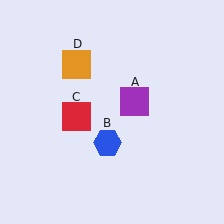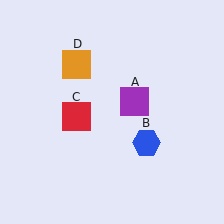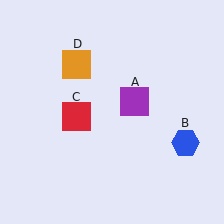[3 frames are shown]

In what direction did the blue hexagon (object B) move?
The blue hexagon (object B) moved right.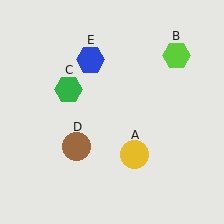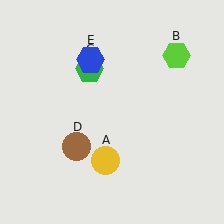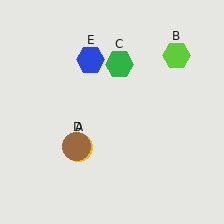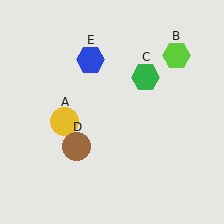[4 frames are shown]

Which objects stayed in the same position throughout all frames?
Lime hexagon (object B) and brown circle (object D) and blue hexagon (object E) remained stationary.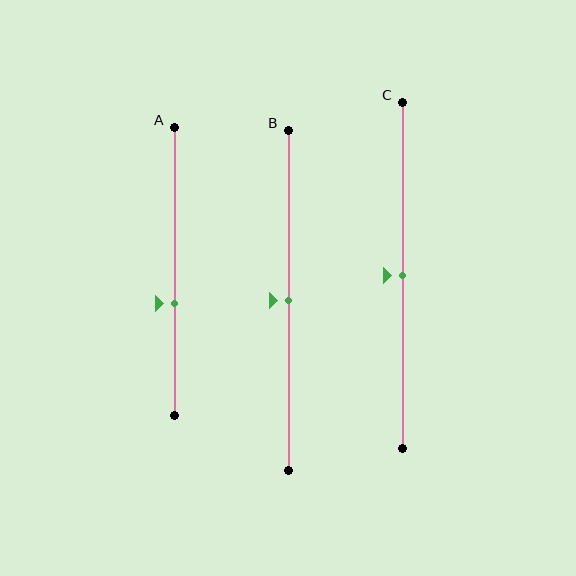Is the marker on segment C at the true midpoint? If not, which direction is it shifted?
Yes, the marker on segment C is at the true midpoint.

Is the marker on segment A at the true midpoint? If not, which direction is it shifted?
No, the marker on segment A is shifted downward by about 11% of the segment length.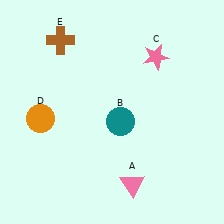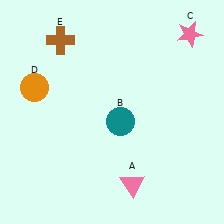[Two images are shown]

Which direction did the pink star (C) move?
The pink star (C) moved right.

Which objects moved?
The objects that moved are: the pink star (C), the orange circle (D).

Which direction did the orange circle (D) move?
The orange circle (D) moved up.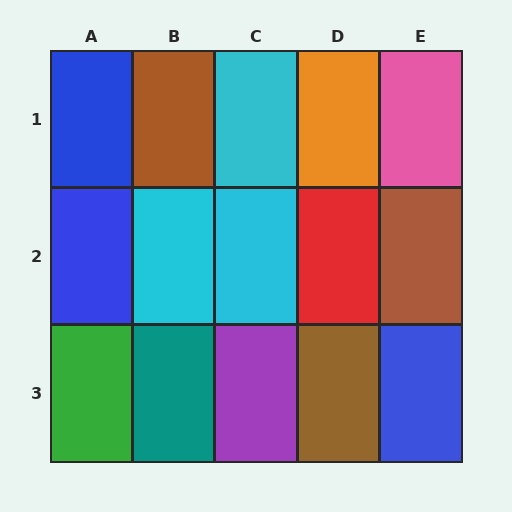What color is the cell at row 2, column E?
Brown.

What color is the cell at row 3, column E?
Blue.